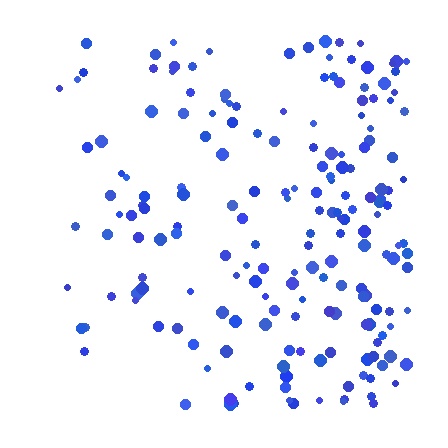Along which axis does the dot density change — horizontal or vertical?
Horizontal.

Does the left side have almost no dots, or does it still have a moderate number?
Still a moderate number, just noticeably fewer than the right.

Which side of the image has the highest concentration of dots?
The right.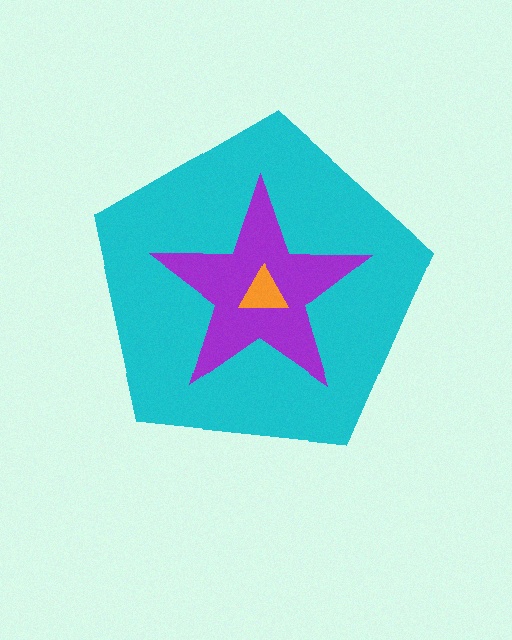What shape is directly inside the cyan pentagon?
The purple star.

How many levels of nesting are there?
3.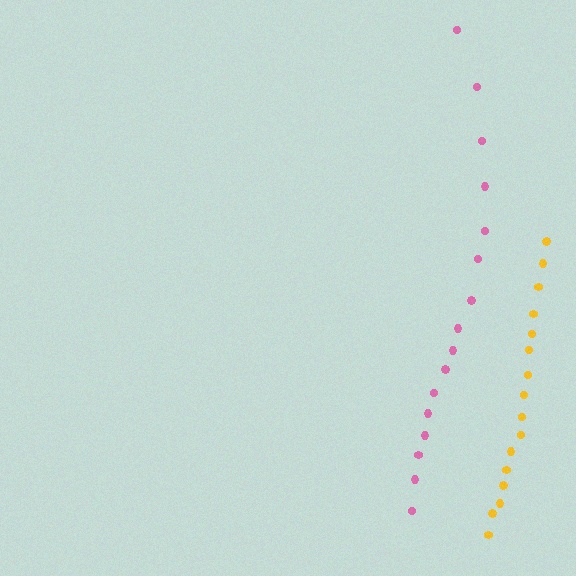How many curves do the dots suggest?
There are 2 distinct paths.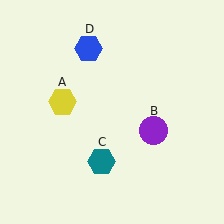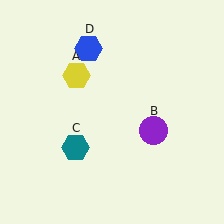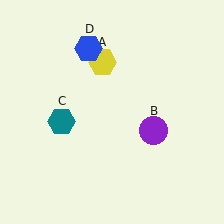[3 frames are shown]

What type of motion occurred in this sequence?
The yellow hexagon (object A), teal hexagon (object C) rotated clockwise around the center of the scene.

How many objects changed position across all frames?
2 objects changed position: yellow hexagon (object A), teal hexagon (object C).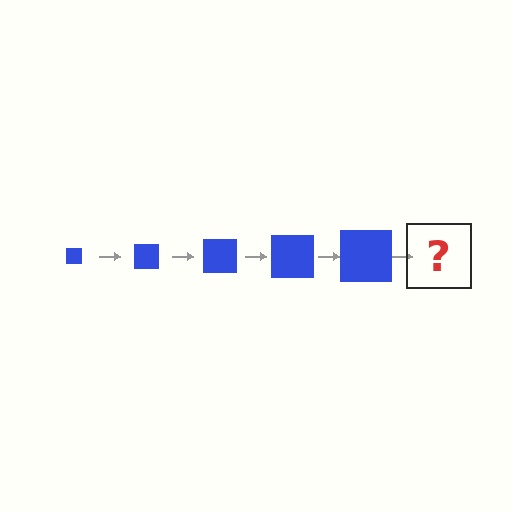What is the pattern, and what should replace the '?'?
The pattern is that the square gets progressively larger each step. The '?' should be a blue square, larger than the previous one.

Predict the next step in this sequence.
The next step is a blue square, larger than the previous one.